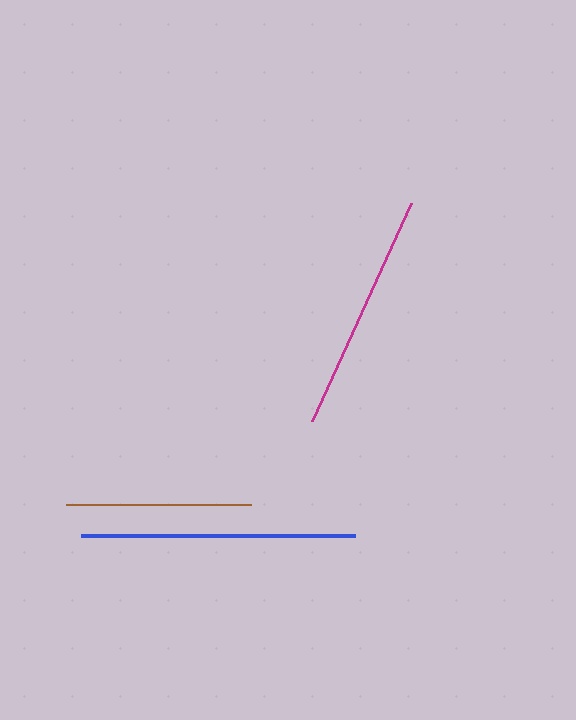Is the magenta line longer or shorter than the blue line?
The blue line is longer than the magenta line.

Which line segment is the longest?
The blue line is the longest at approximately 274 pixels.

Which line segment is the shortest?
The brown line is the shortest at approximately 186 pixels.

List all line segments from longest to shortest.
From longest to shortest: blue, magenta, brown.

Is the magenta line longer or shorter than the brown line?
The magenta line is longer than the brown line.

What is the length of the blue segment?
The blue segment is approximately 274 pixels long.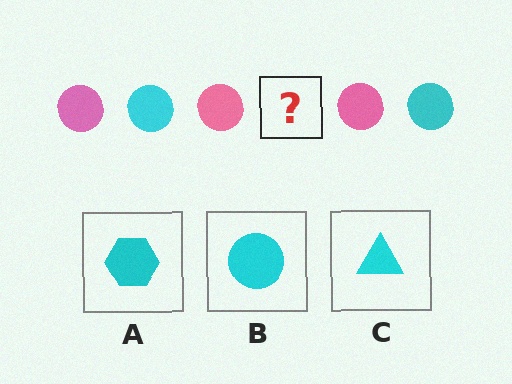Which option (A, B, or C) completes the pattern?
B.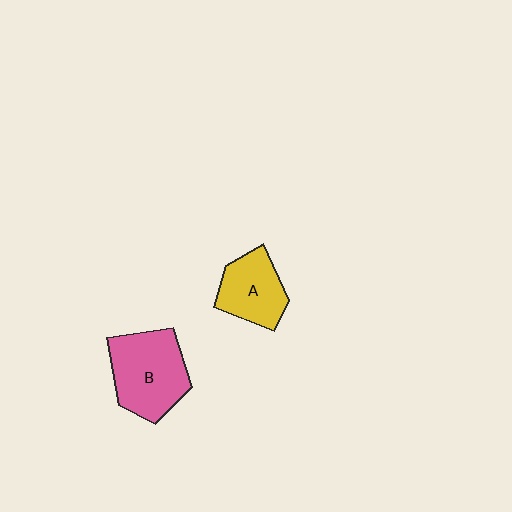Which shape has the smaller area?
Shape A (yellow).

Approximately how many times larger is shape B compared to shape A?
Approximately 1.4 times.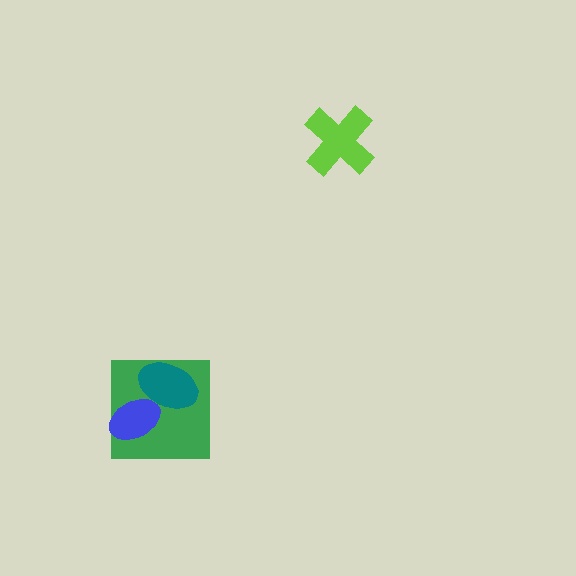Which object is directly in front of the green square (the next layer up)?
The blue ellipse is directly in front of the green square.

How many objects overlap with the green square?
2 objects overlap with the green square.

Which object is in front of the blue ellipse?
The teal ellipse is in front of the blue ellipse.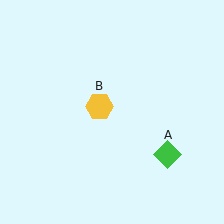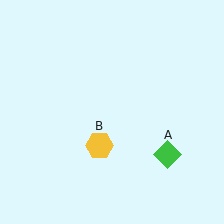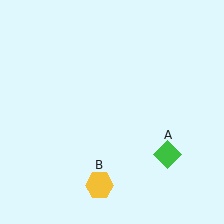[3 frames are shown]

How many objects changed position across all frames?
1 object changed position: yellow hexagon (object B).